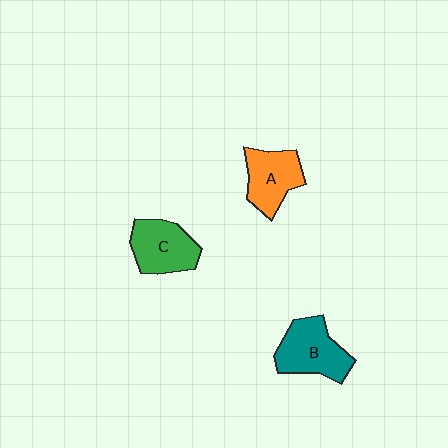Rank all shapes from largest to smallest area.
From largest to smallest: B (teal), C (green), A (orange).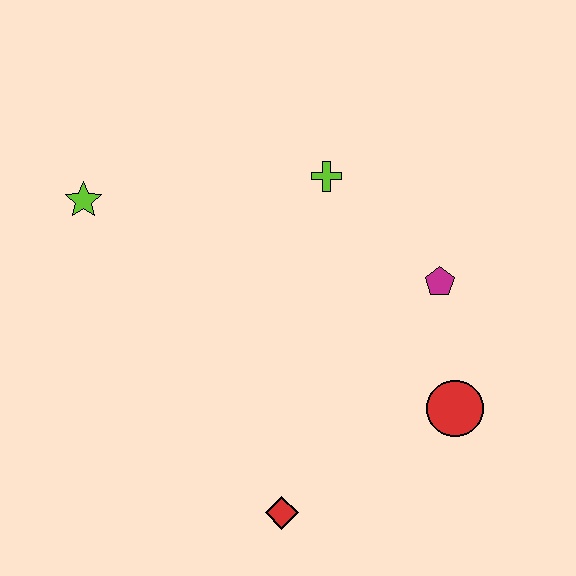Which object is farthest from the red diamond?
The lime star is farthest from the red diamond.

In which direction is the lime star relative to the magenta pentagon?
The lime star is to the left of the magenta pentagon.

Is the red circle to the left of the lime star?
No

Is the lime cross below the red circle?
No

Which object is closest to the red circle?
The magenta pentagon is closest to the red circle.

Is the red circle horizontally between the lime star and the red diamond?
No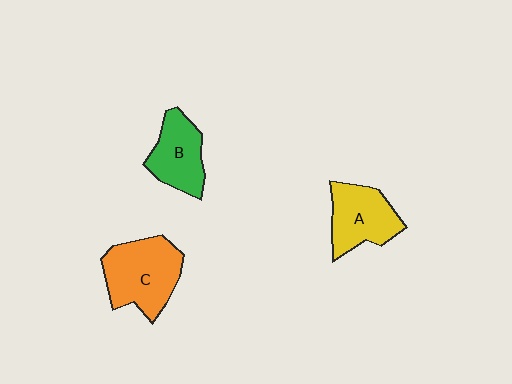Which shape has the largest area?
Shape C (orange).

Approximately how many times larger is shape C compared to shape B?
Approximately 1.4 times.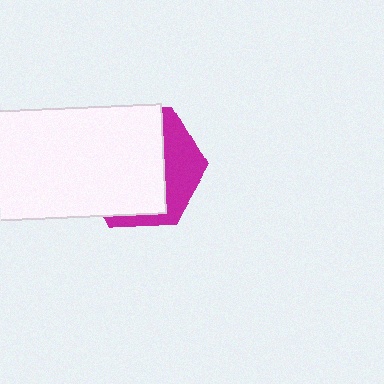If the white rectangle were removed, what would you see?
You would see the complete magenta hexagon.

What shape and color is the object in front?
The object in front is a white rectangle.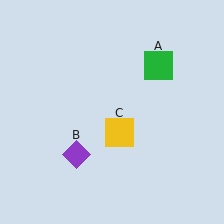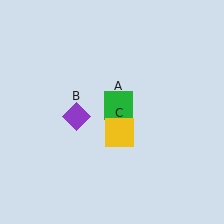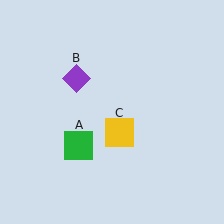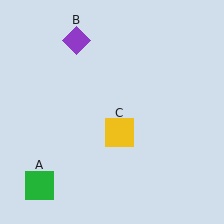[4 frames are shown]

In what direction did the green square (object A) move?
The green square (object A) moved down and to the left.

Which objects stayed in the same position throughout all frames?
Yellow square (object C) remained stationary.